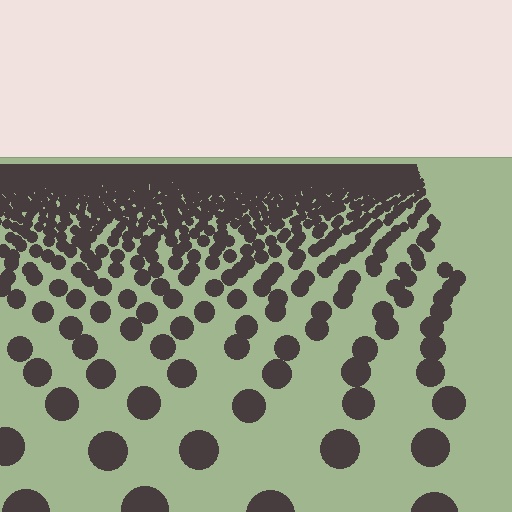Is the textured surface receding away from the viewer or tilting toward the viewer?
The surface is receding away from the viewer. Texture elements get smaller and denser toward the top.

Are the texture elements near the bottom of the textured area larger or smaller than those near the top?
Larger. Near the bottom, elements are closer to the viewer and appear at a bigger on-screen size.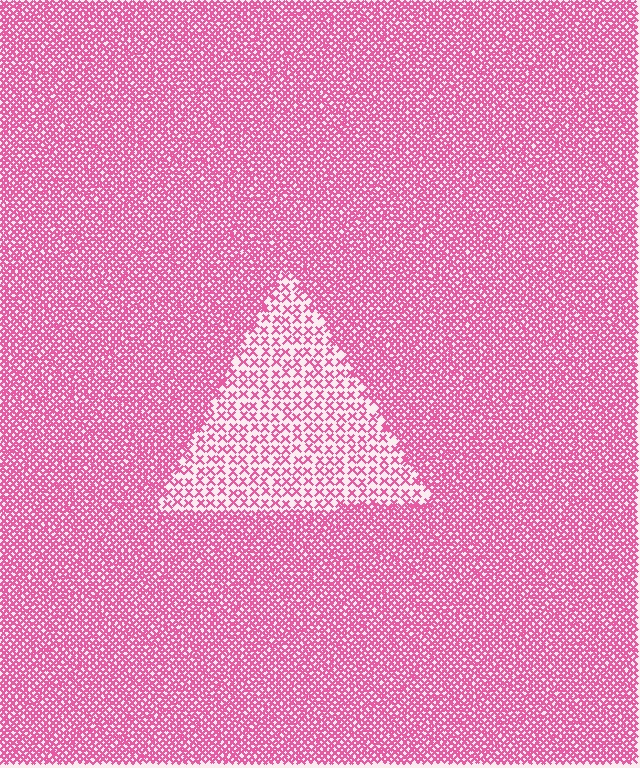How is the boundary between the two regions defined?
The boundary is defined by a change in element density (approximately 2.7x ratio). All elements are the same color, size, and shape.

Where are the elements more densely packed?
The elements are more densely packed outside the triangle boundary.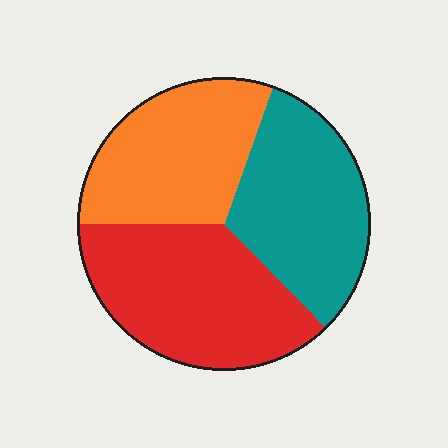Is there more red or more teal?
Red.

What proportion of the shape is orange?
Orange takes up about one third (1/3) of the shape.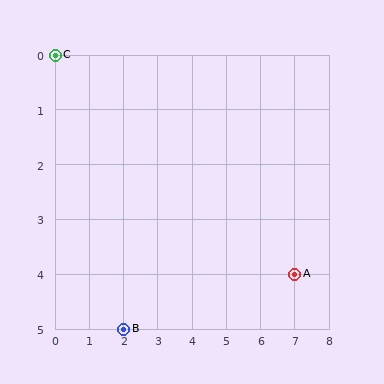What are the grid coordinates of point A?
Point A is at grid coordinates (7, 4).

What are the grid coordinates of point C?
Point C is at grid coordinates (0, 0).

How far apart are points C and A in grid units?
Points C and A are 7 columns and 4 rows apart (about 8.1 grid units diagonally).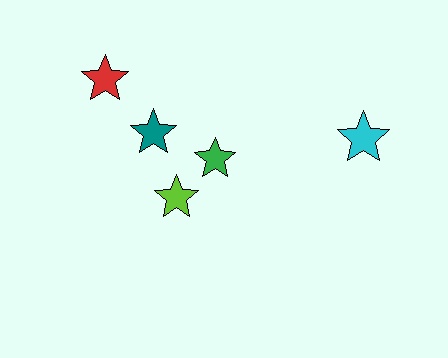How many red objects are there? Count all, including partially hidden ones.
There is 1 red object.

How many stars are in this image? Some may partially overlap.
There are 5 stars.